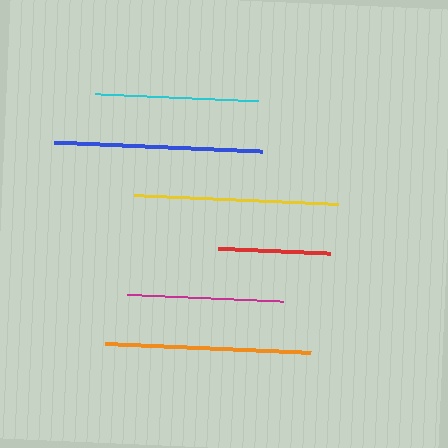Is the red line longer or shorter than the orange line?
The orange line is longer than the red line.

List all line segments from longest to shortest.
From longest to shortest: blue, orange, yellow, cyan, magenta, red.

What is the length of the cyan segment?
The cyan segment is approximately 164 pixels long.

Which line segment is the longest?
The blue line is the longest at approximately 208 pixels.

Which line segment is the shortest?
The red line is the shortest at approximately 112 pixels.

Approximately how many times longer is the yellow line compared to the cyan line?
The yellow line is approximately 1.2 times the length of the cyan line.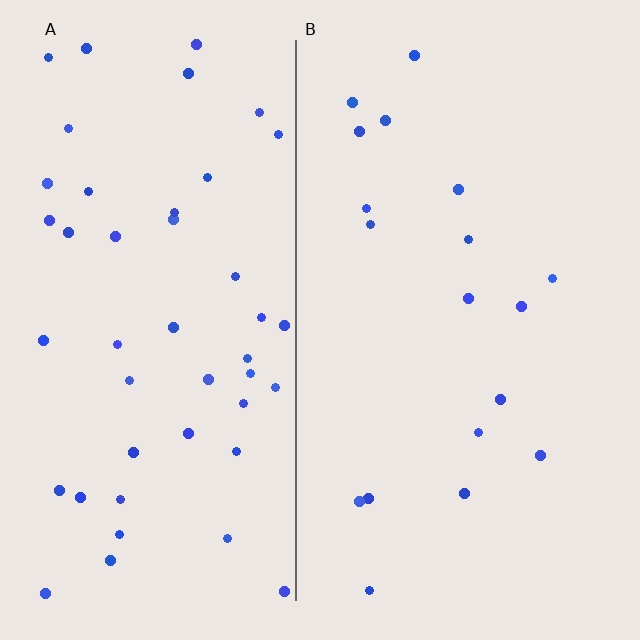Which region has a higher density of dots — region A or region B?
A (the left).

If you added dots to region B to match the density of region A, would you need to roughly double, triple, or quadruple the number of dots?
Approximately triple.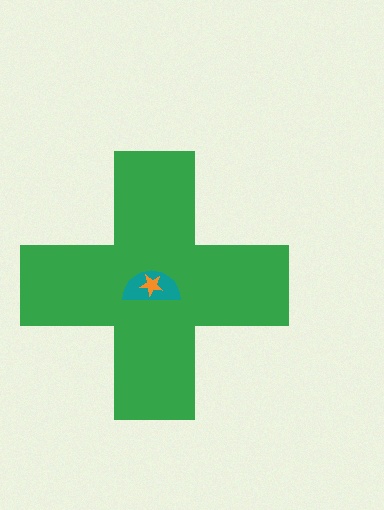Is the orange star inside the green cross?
Yes.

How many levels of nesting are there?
3.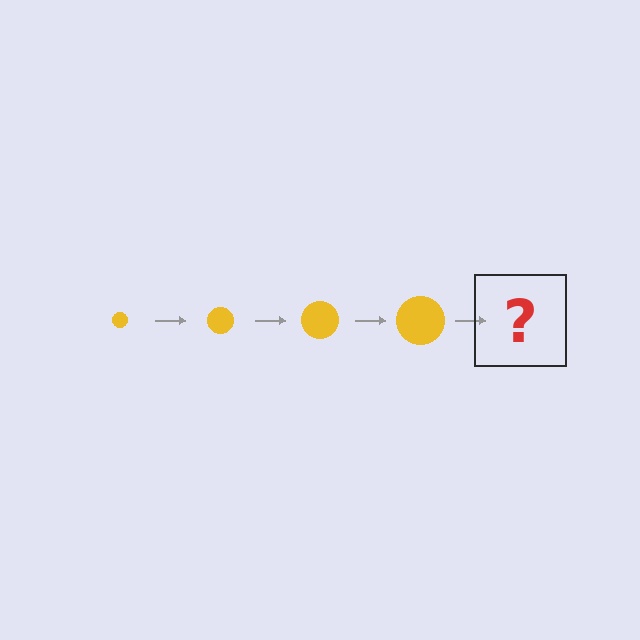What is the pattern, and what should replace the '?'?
The pattern is that the circle gets progressively larger each step. The '?' should be a yellow circle, larger than the previous one.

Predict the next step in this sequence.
The next step is a yellow circle, larger than the previous one.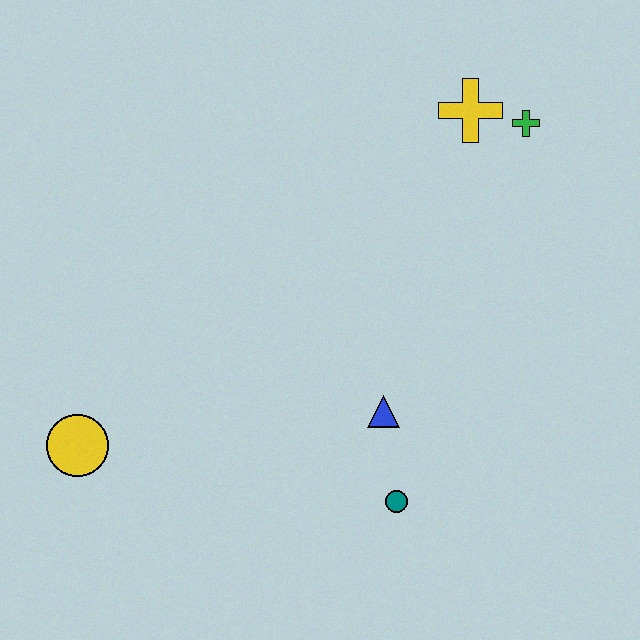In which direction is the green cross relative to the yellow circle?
The green cross is to the right of the yellow circle.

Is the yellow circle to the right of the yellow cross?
No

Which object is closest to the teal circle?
The blue triangle is closest to the teal circle.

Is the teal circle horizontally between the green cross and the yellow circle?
Yes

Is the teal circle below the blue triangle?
Yes